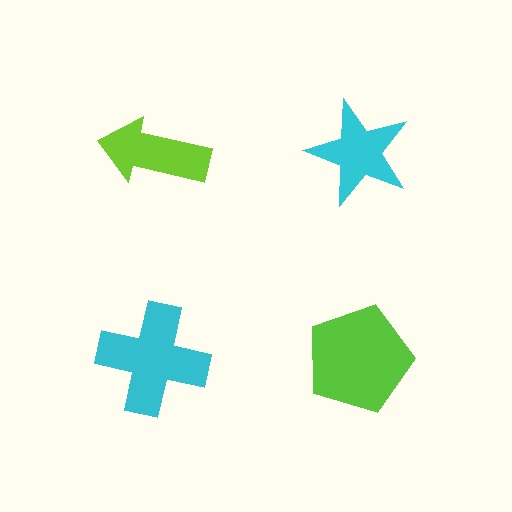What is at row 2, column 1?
A cyan cross.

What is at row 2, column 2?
A lime pentagon.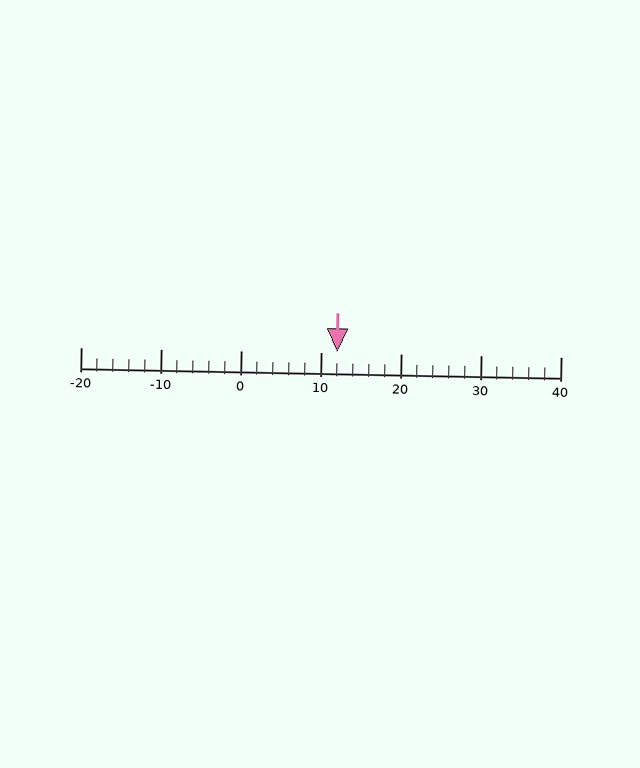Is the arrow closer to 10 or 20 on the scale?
The arrow is closer to 10.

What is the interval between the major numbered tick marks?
The major tick marks are spaced 10 units apart.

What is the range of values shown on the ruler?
The ruler shows values from -20 to 40.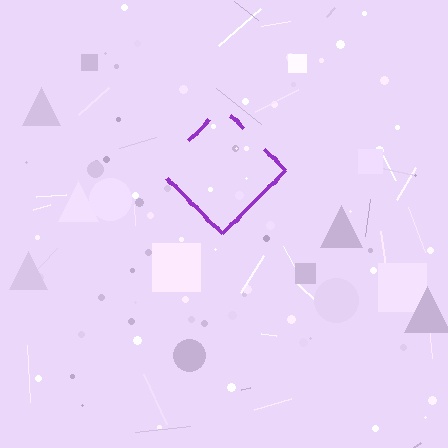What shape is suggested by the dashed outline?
The dashed outline suggests a diamond.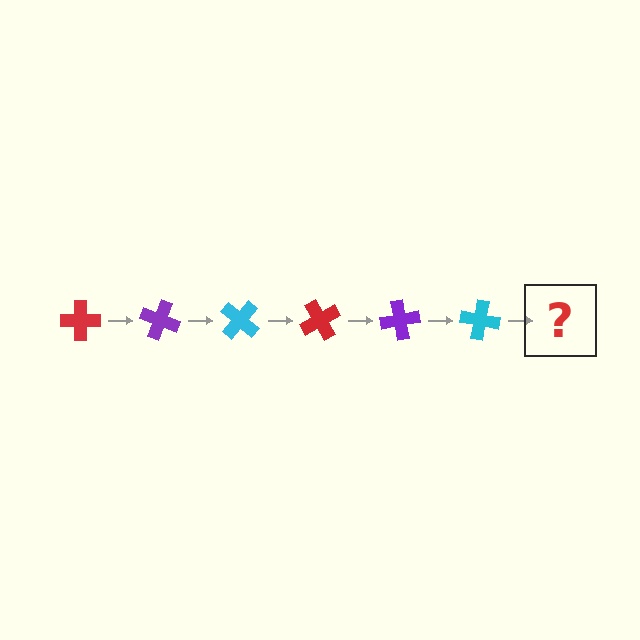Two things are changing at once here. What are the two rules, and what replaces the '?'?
The two rules are that it rotates 20 degrees each step and the color cycles through red, purple, and cyan. The '?' should be a red cross, rotated 120 degrees from the start.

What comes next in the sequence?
The next element should be a red cross, rotated 120 degrees from the start.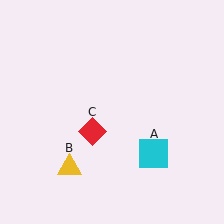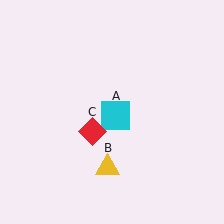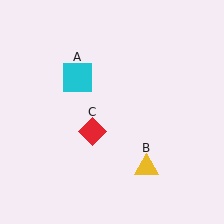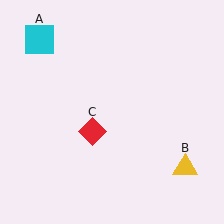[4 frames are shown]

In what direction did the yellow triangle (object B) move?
The yellow triangle (object B) moved right.